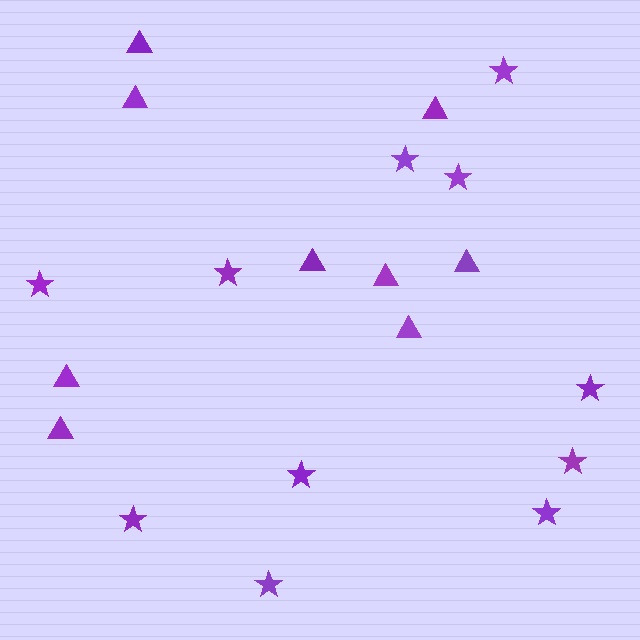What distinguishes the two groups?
There are 2 groups: one group of stars (11) and one group of triangles (9).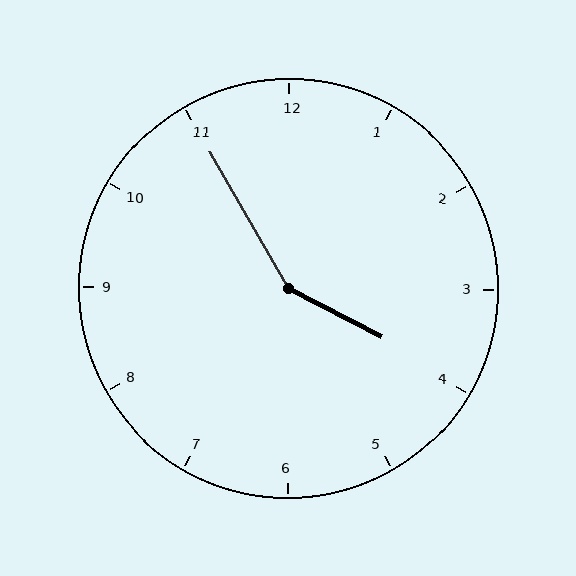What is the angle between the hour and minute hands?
Approximately 148 degrees.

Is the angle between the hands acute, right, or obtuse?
It is obtuse.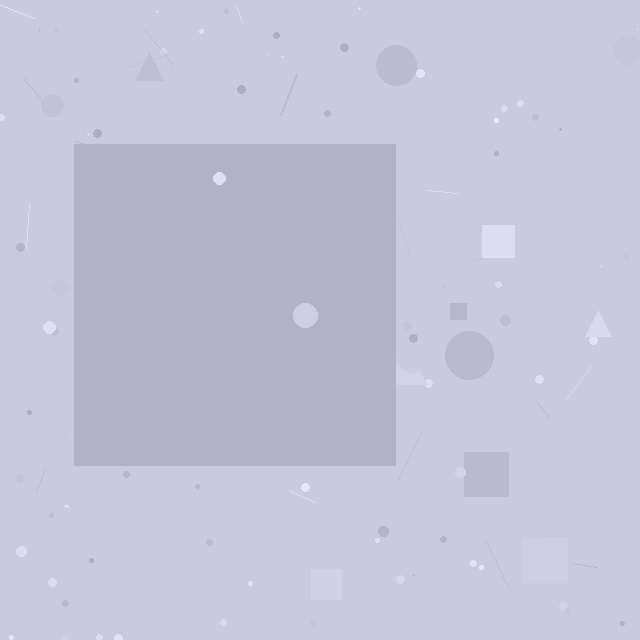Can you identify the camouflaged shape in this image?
The camouflaged shape is a square.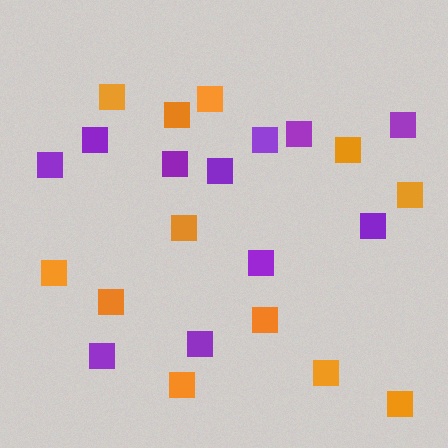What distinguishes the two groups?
There are 2 groups: one group of orange squares (12) and one group of purple squares (11).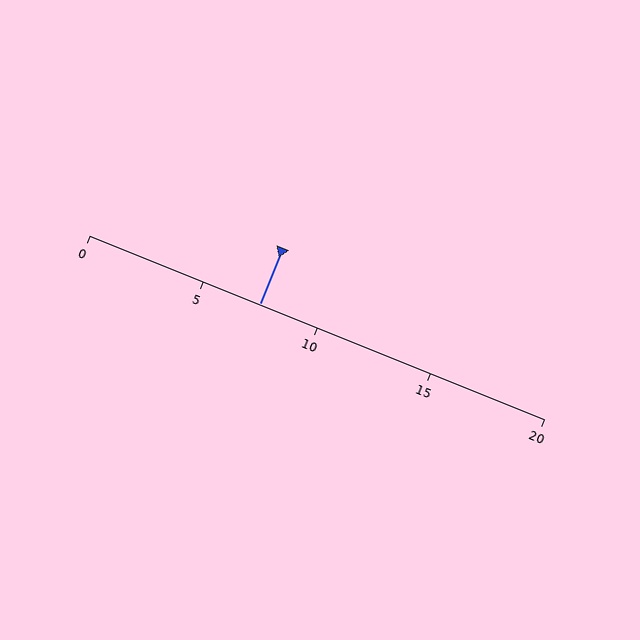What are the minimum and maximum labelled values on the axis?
The axis runs from 0 to 20.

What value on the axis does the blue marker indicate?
The marker indicates approximately 7.5.